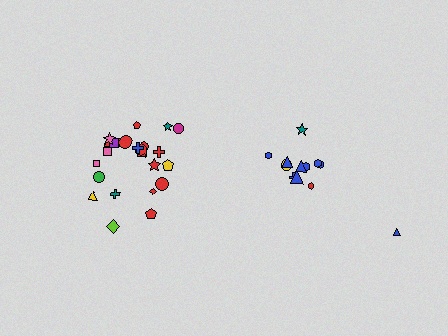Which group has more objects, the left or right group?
The left group.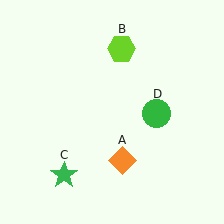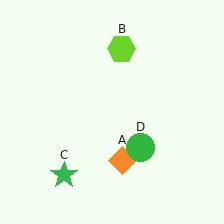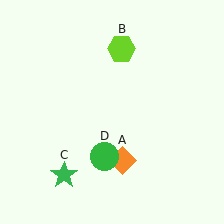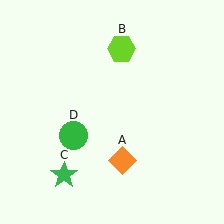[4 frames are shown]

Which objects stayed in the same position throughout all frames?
Orange diamond (object A) and lime hexagon (object B) and green star (object C) remained stationary.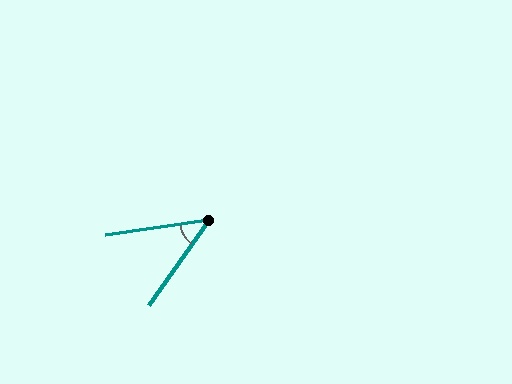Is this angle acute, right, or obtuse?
It is acute.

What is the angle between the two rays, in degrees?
Approximately 47 degrees.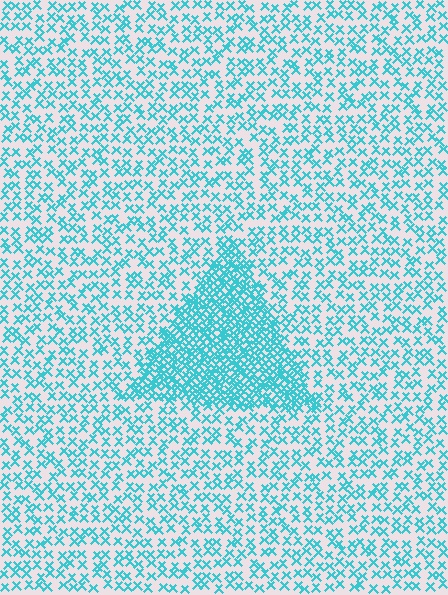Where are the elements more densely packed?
The elements are more densely packed inside the triangle boundary.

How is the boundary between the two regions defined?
The boundary is defined by a change in element density (approximately 2.6x ratio). All elements are the same color, size, and shape.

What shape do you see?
I see a triangle.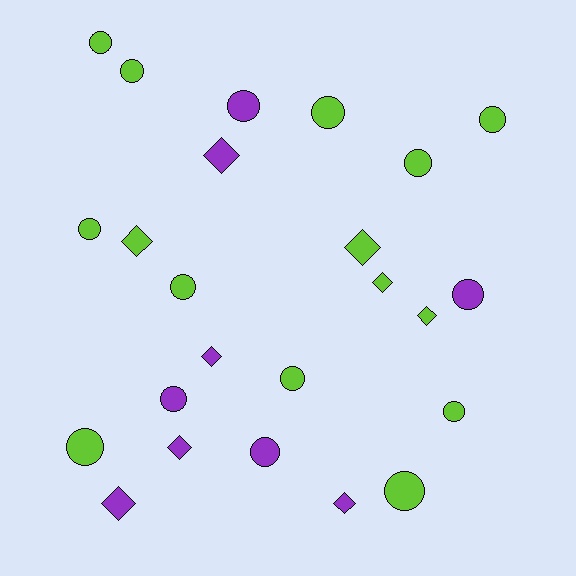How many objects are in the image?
There are 24 objects.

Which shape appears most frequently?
Circle, with 15 objects.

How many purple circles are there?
There are 4 purple circles.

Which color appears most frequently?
Lime, with 15 objects.